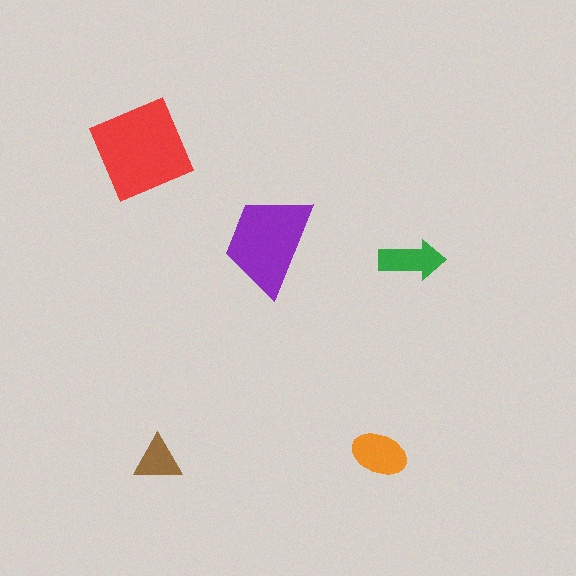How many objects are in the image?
There are 5 objects in the image.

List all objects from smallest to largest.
The brown triangle, the green arrow, the orange ellipse, the purple trapezoid, the red square.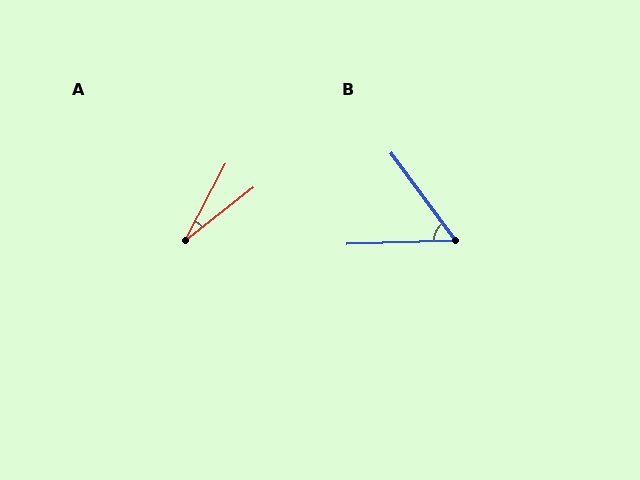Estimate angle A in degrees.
Approximately 24 degrees.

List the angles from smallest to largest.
A (24°), B (55°).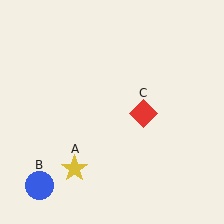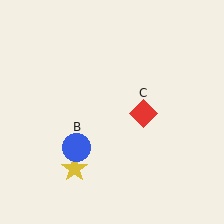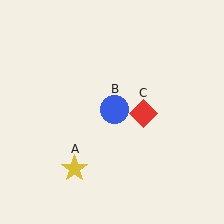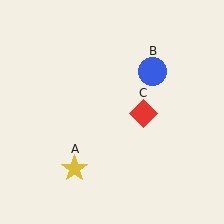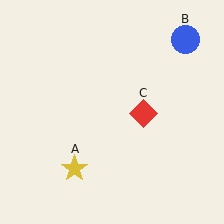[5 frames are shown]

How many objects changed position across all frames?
1 object changed position: blue circle (object B).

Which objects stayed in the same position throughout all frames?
Yellow star (object A) and red diamond (object C) remained stationary.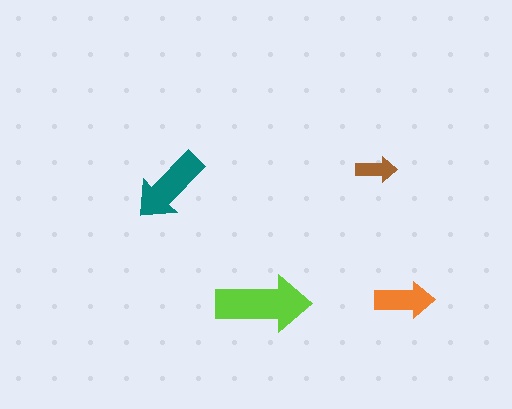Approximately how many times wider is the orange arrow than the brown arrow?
About 1.5 times wider.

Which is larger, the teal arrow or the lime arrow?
The lime one.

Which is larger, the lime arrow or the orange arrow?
The lime one.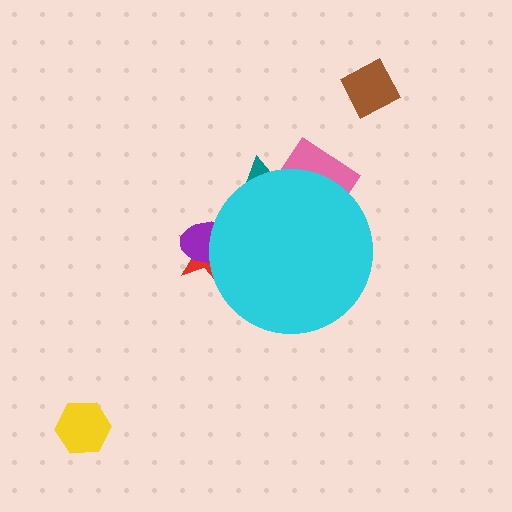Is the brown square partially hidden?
No, the brown square is fully visible.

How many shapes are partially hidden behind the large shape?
4 shapes are partially hidden.